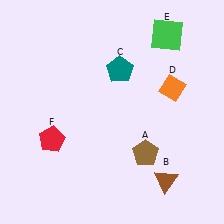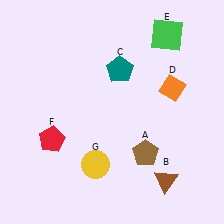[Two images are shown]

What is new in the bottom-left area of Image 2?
A yellow circle (G) was added in the bottom-left area of Image 2.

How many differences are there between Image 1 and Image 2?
There is 1 difference between the two images.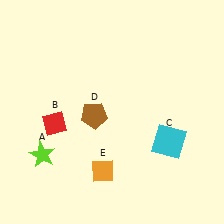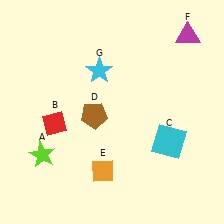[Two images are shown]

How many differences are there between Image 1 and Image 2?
There are 2 differences between the two images.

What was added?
A magenta triangle (F), a cyan star (G) were added in Image 2.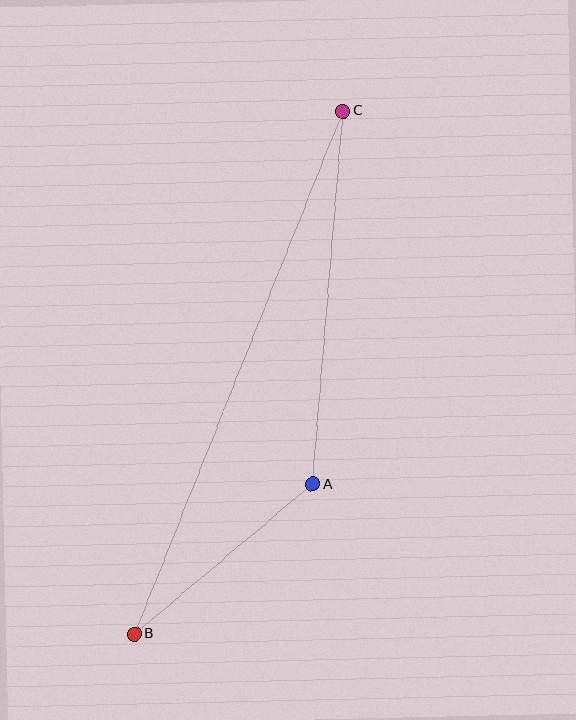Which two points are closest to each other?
Points A and B are closest to each other.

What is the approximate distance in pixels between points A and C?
The distance between A and C is approximately 374 pixels.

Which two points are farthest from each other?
Points B and C are farthest from each other.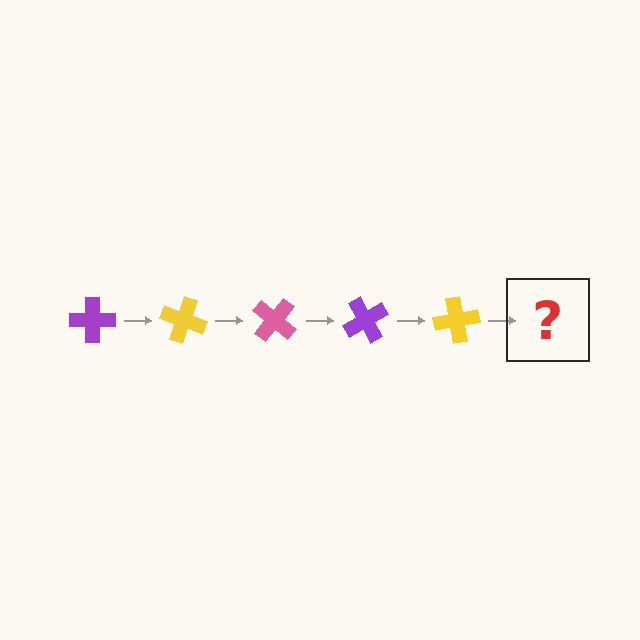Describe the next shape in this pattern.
It should be a pink cross, rotated 100 degrees from the start.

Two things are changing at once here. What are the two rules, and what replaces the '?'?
The two rules are that it rotates 20 degrees each step and the color cycles through purple, yellow, and pink. The '?' should be a pink cross, rotated 100 degrees from the start.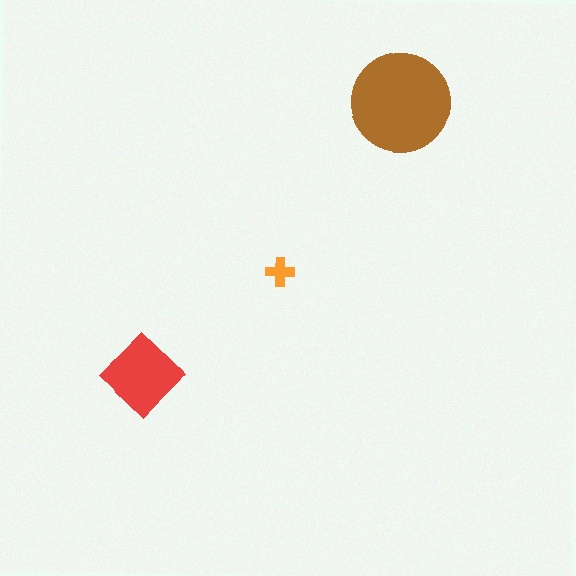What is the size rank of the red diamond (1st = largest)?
2nd.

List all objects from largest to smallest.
The brown circle, the red diamond, the orange cross.